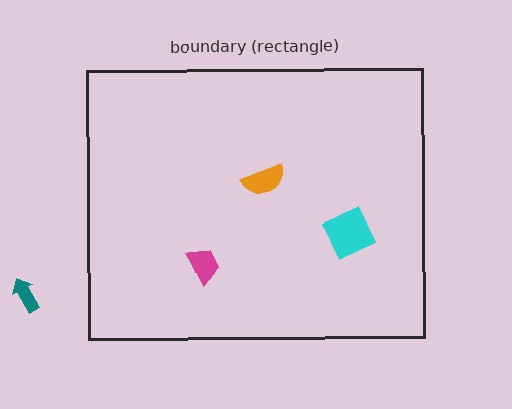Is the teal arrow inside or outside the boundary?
Outside.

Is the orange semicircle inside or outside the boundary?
Inside.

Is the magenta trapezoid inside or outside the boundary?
Inside.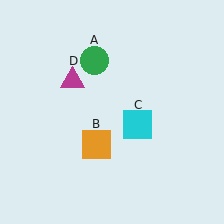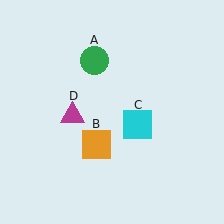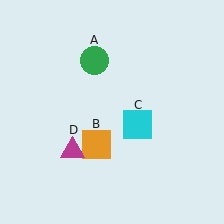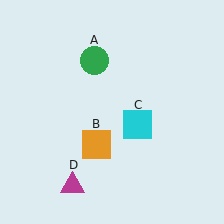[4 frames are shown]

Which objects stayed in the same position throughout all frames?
Green circle (object A) and orange square (object B) and cyan square (object C) remained stationary.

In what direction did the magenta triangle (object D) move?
The magenta triangle (object D) moved down.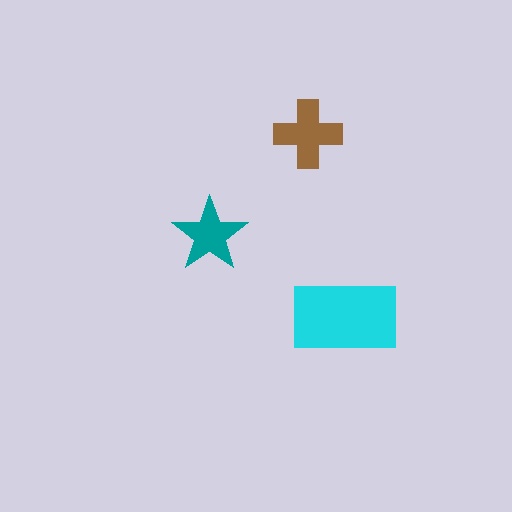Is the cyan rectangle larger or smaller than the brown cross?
Larger.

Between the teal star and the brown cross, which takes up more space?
The brown cross.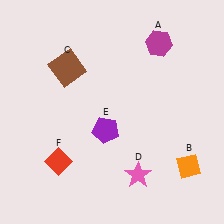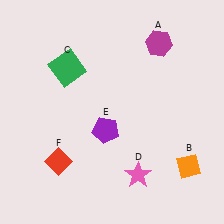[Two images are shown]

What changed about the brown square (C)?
In Image 1, C is brown. In Image 2, it changed to green.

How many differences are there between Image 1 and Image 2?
There is 1 difference between the two images.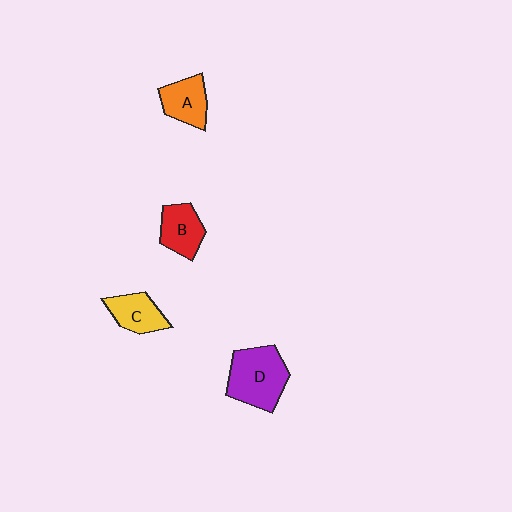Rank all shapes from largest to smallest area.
From largest to smallest: D (purple), B (red), A (orange), C (yellow).